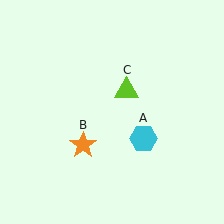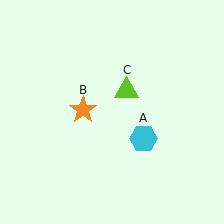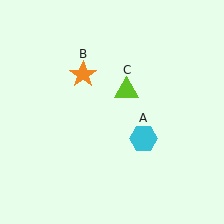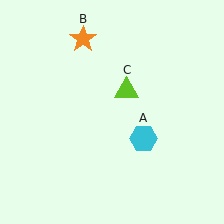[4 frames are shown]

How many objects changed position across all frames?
1 object changed position: orange star (object B).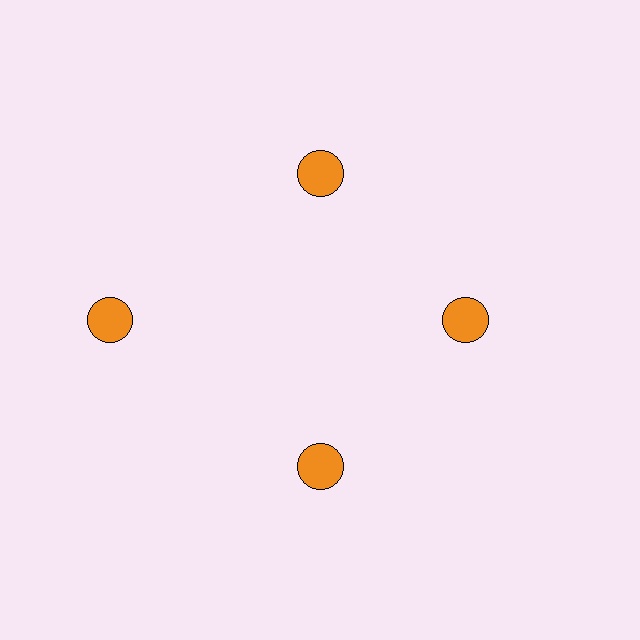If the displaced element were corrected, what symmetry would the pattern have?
It would have 4-fold rotational symmetry — the pattern would map onto itself every 90 degrees.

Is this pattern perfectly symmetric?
No. The 4 orange circles are arranged in a ring, but one element near the 9 o'clock position is pushed outward from the center, breaking the 4-fold rotational symmetry.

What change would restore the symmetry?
The symmetry would be restored by moving it inward, back onto the ring so that all 4 circles sit at equal angles and equal distance from the center.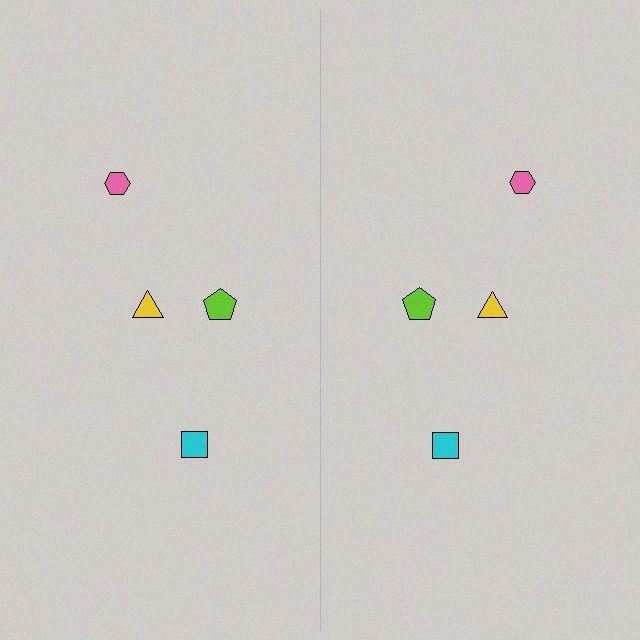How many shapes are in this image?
There are 8 shapes in this image.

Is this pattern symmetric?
Yes, this pattern has bilateral (reflection) symmetry.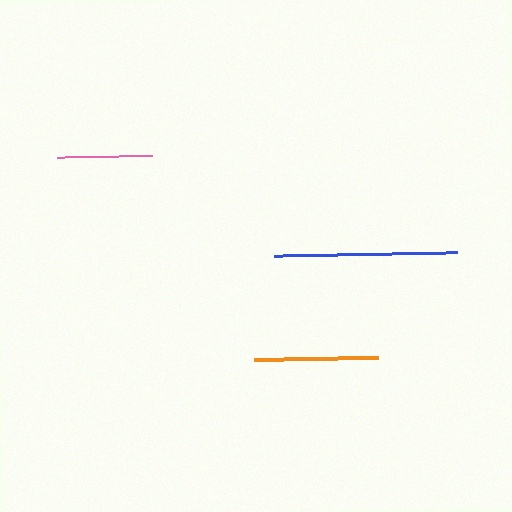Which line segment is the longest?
The blue line is the longest at approximately 183 pixels.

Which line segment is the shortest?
The pink line is the shortest at approximately 95 pixels.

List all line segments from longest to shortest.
From longest to shortest: blue, orange, pink.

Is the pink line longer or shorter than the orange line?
The orange line is longer than the pink line.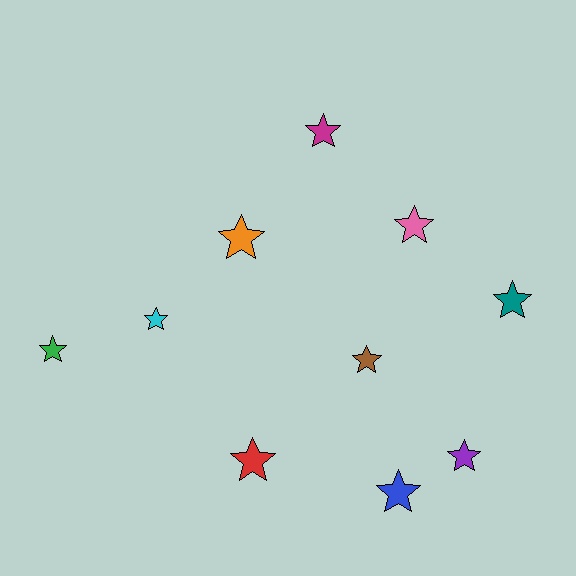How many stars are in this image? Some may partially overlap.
There are 10 stars.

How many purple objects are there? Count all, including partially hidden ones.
There is 1 purple object.